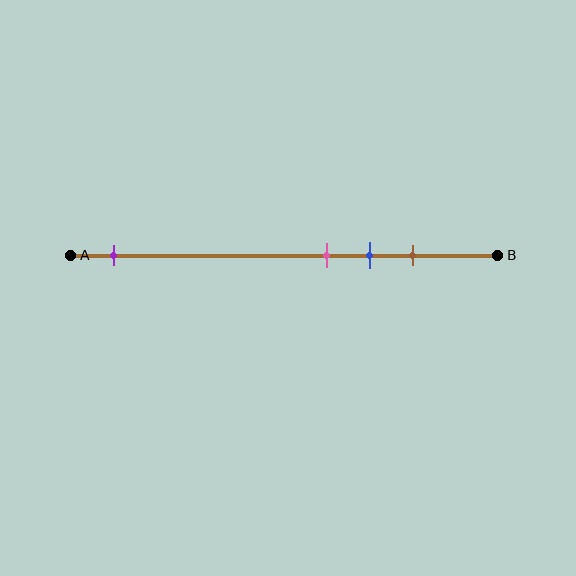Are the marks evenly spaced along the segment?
No, the marks are not evenly spaced.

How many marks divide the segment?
There are 4 marks dividing the segment.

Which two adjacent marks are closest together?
The pink and blue marks are the closest adjacent pair.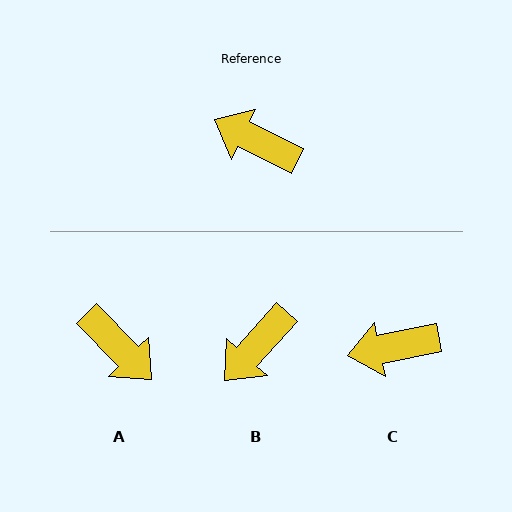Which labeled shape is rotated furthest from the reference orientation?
A, about 161 degrees away.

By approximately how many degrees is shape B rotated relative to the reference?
Approximately 74 degrees counter-clockwise.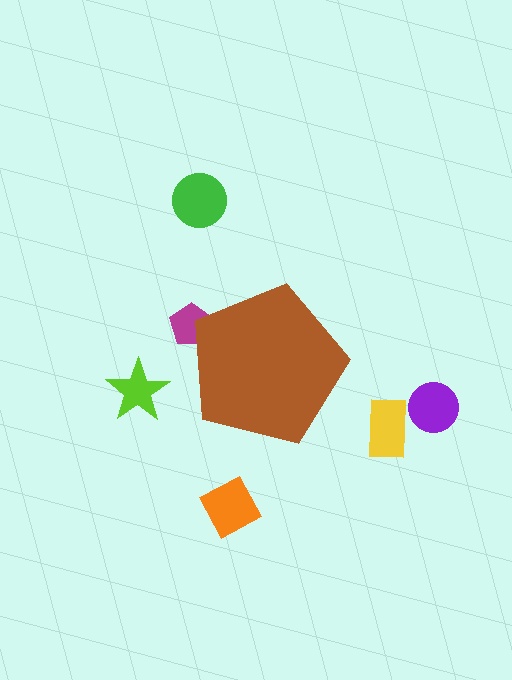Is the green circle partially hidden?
No, the green circle is fully visible.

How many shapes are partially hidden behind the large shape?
1 shape is partially hidden.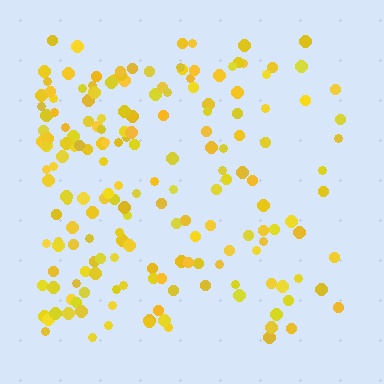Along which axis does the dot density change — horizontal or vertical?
Horizontal.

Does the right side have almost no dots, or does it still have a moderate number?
Still a moderate number, just noticeably fewer than the left.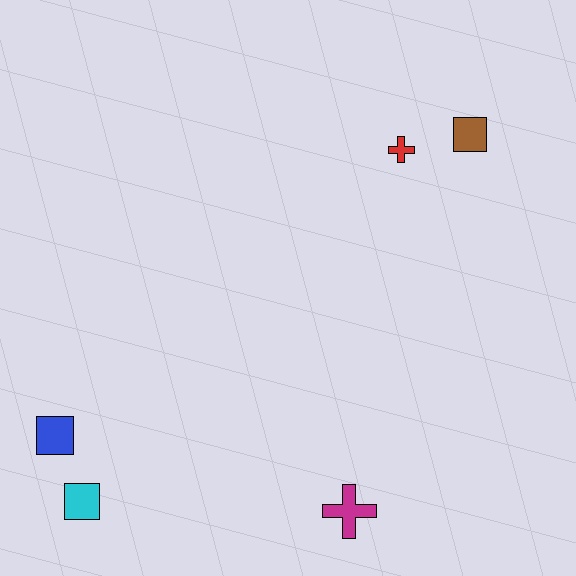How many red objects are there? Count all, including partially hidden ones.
There is 1 red object.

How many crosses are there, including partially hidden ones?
There are 2 crosses.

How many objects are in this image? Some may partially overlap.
There are 5 objects.